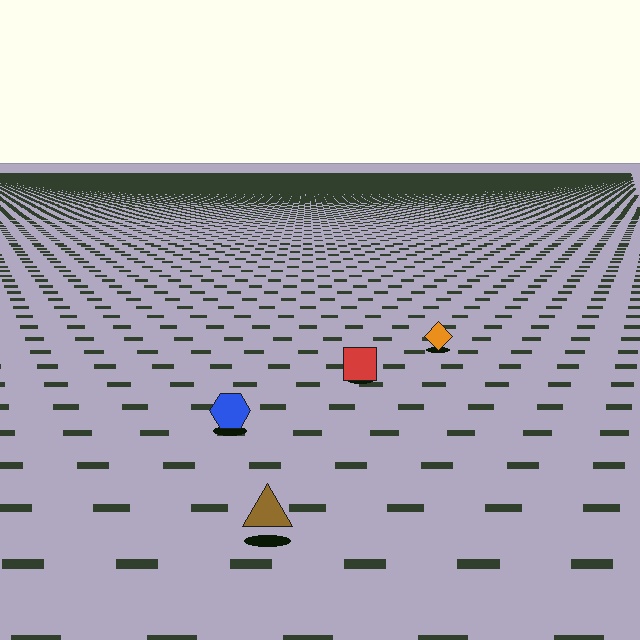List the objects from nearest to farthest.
From nearest to farthest: the brown triangle, the blue hexagon, the red square, the orange diamond.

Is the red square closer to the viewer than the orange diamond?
Yes. The red square is closer — you can tell from the texture gradient: the ground texture is coarser near it.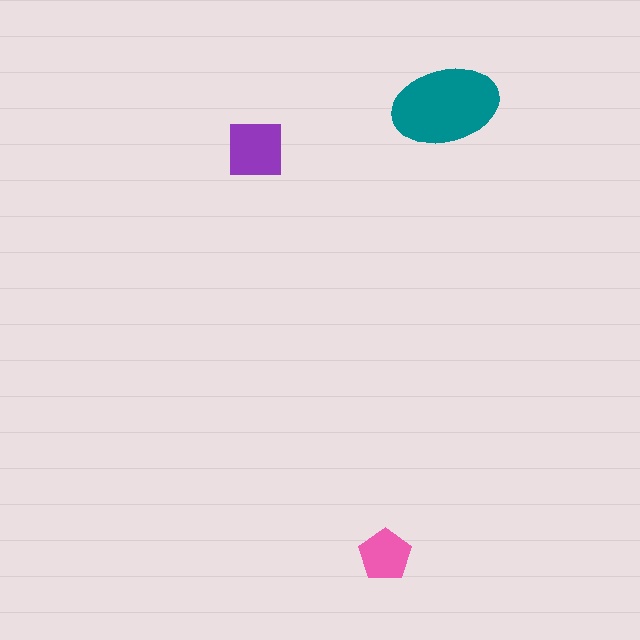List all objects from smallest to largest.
The pink pentagon, the purple square, the teal ellipse.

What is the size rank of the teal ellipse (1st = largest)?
1st.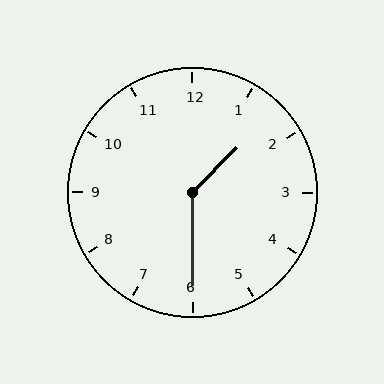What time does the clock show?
1:30.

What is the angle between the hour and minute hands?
Approximately 135 degrees.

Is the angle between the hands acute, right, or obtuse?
It is obtuse.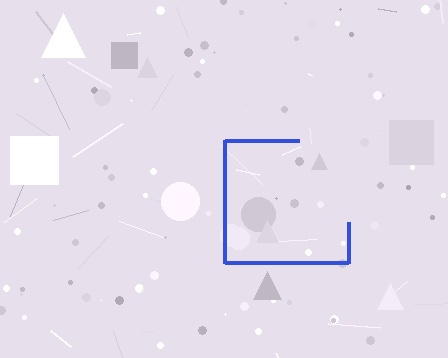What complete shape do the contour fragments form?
The contour fragments form a square.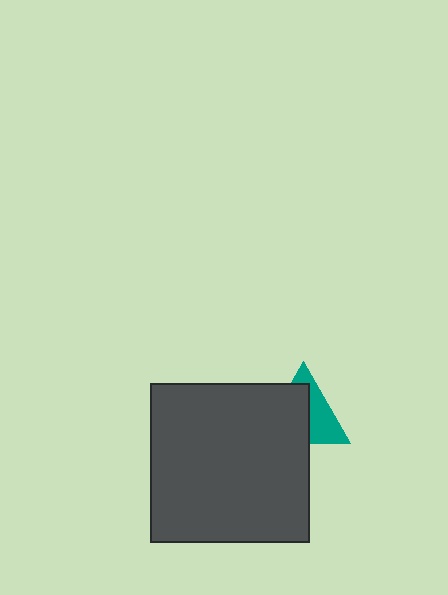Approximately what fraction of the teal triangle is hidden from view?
Roughly 55% of the teal triangle is hidden behind the dark gray square.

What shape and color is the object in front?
The object in front is a dark gray square.